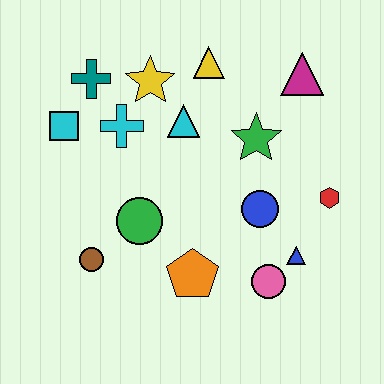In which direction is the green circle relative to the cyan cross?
The green circle is below the cyan cross.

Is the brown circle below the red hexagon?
Yes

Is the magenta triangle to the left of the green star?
No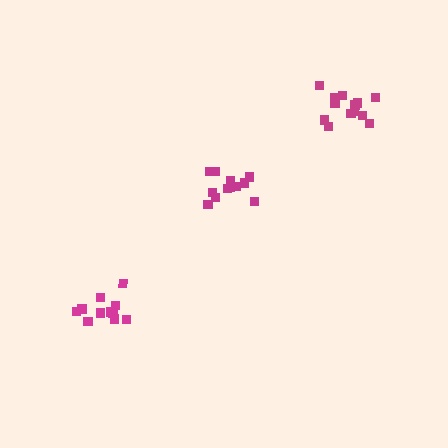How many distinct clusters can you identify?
There are 3 distinct clusters.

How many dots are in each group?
Group 1: 12 dots, Group 2: 11 dots, Group 3: 13 dots (36 total).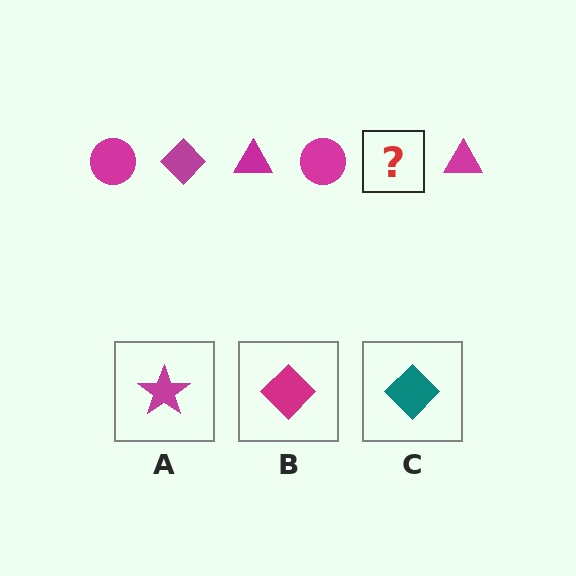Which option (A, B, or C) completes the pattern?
B.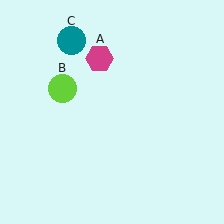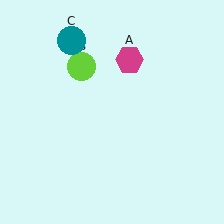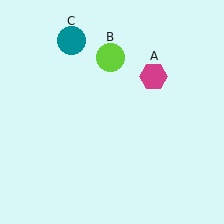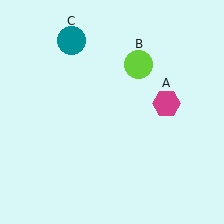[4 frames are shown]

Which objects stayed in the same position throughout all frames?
Teal circle (object C) remained stationary.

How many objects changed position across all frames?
2 objects changed position: magenta hexagon (object A), lime circle (object B).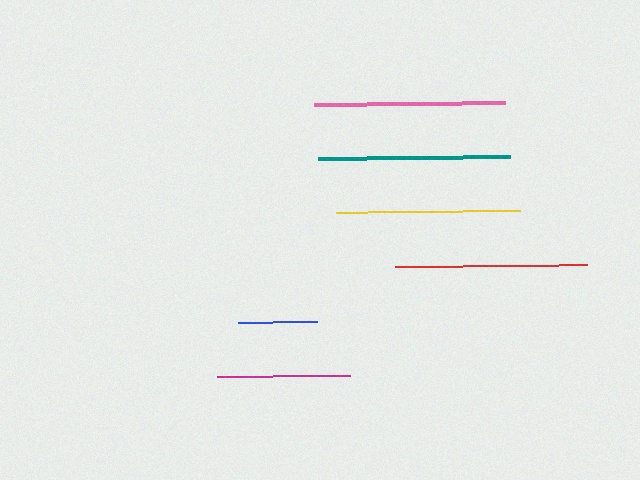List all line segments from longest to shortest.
From longest to shortest: teal, red, pink, yellow, magenta, blue.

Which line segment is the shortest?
The blue line is the shortest at approximately 79 pixels.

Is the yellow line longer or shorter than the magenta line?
The yellow line is longer than the magenta line.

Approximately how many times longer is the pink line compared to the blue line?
The pink line is approximately 2.4 times the length of the blue line.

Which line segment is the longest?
The teal line is the longest at approximately 192 pixels.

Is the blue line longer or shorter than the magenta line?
The magenta line is longer than the blue line.